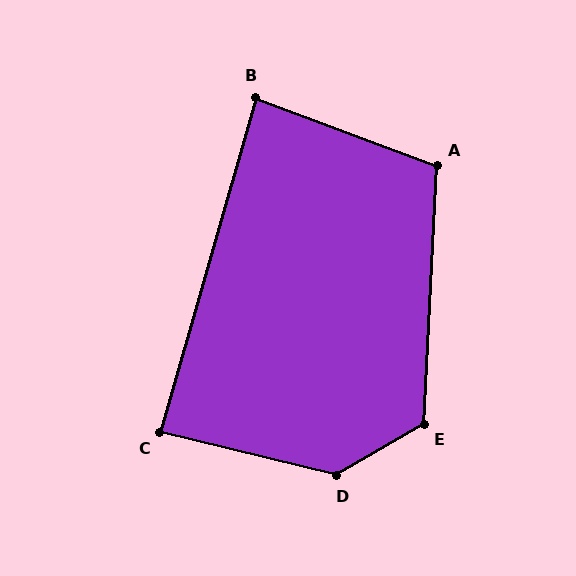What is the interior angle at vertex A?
Approximately 108 degrees (obtuse).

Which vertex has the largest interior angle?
D, at approximately 137 degrees.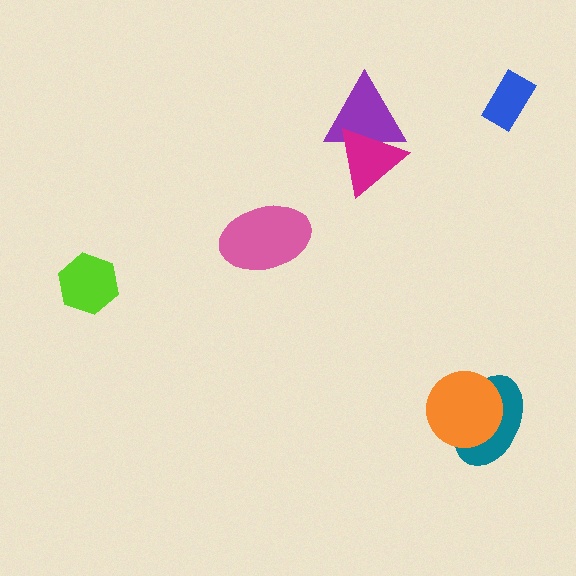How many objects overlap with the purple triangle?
1 object overlaps with the purple triangle.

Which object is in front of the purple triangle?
The magenta triangle is in front of the purple triangle.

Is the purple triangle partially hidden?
Yes, it is partially covered by another shape.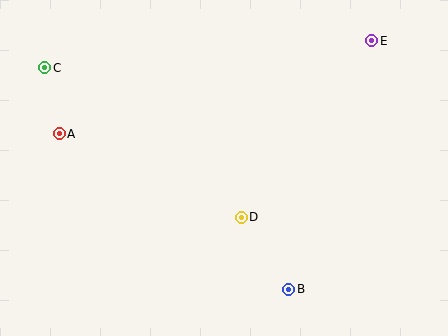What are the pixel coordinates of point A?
Point A is at (59, 134).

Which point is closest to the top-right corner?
Point E is closest to the top-right corner.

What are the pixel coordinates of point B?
Point B is at (289, 289).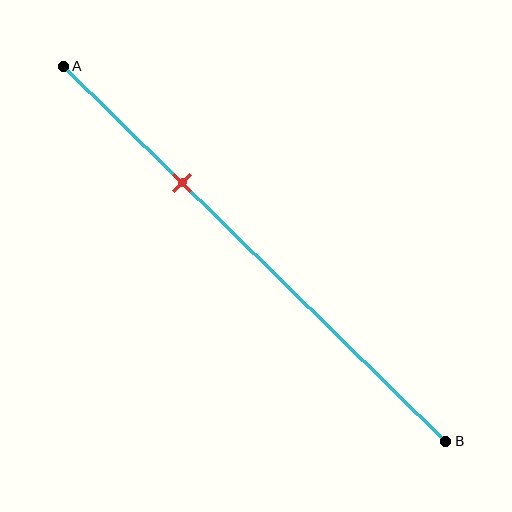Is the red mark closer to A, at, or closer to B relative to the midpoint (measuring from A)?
The red mark is closer to point A than the midpoint of segment AB.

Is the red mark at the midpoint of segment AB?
No, the mark is at about 30% from A, not at the 50% midpoint.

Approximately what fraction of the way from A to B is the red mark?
The red mark is approximately 30% of the way from A to B.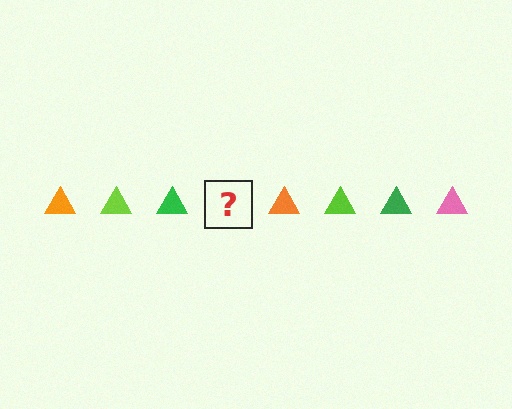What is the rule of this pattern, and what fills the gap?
The rule is that the pattern cycles through orange, lime, green, pink triangles. The gap should be filled with a pink triangle.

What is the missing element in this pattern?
The missing element is a pink triangle.